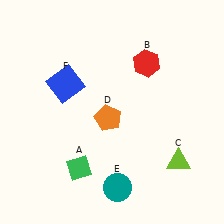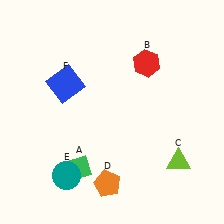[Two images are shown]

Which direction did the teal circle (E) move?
The teal circle (E) moved left.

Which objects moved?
The objects that moved are: the orange pentagon (D), the teal circle (E).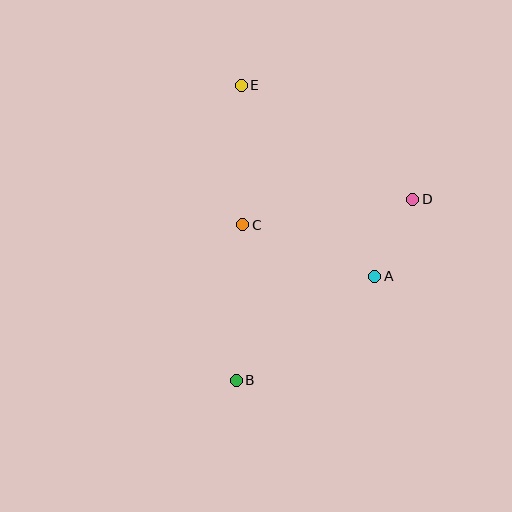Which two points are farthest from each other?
Points B and E are farthest from each other.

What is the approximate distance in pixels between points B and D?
The distance between B and D is approximately 252 pixels.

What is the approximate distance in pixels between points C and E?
The distance between C and E is approximately 140 pixels.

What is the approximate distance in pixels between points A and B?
The distance between A and B is approximately 173 pixels.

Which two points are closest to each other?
Points A and D are closest to each other.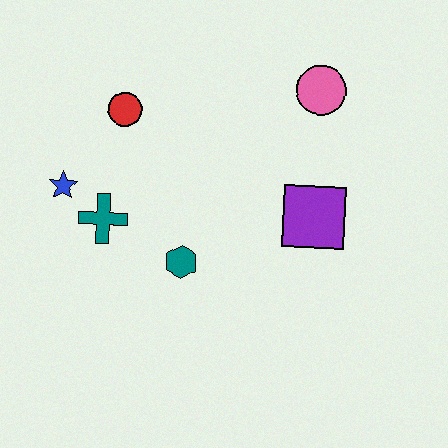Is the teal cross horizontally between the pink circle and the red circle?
No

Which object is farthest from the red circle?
The purple square is farthest from the red circle.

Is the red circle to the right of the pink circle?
No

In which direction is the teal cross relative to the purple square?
The teal cross is to the left of the purple square.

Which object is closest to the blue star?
The teal cross is closest to the blue star.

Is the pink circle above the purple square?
Yes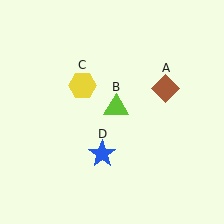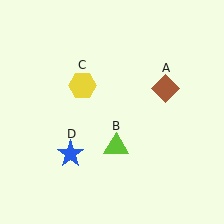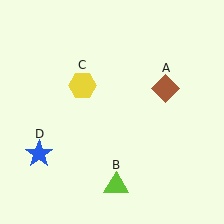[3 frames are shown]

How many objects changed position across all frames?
2 objects changed position: lime triangle (object B), blue star (object D).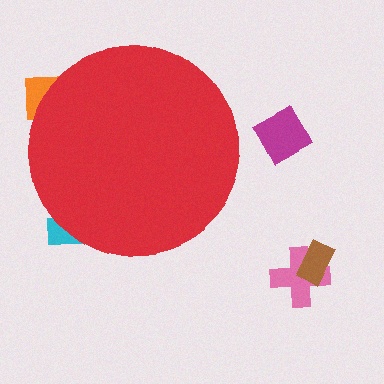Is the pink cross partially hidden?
No, the pink cross is fully visible.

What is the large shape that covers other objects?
A red circle.